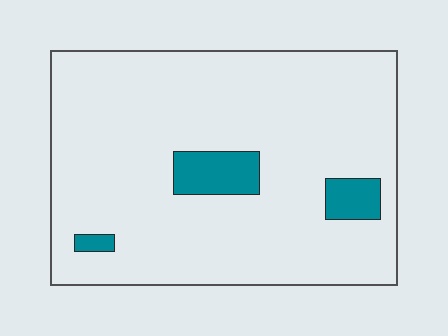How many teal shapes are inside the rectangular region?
3.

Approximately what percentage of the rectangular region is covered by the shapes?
Approximately 10%.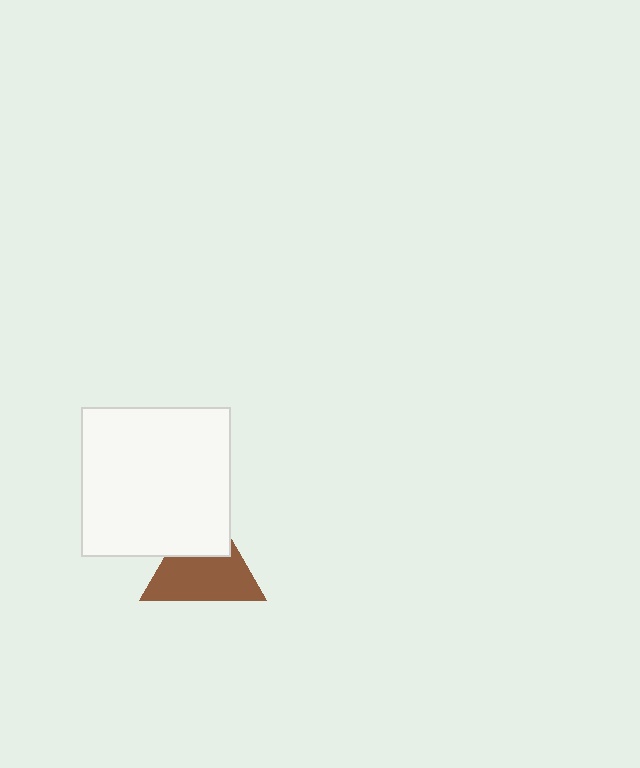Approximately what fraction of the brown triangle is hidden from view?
Roughly 35% of the brown triangle is hidden behind the white square.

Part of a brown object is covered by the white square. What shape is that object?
It is a triangle.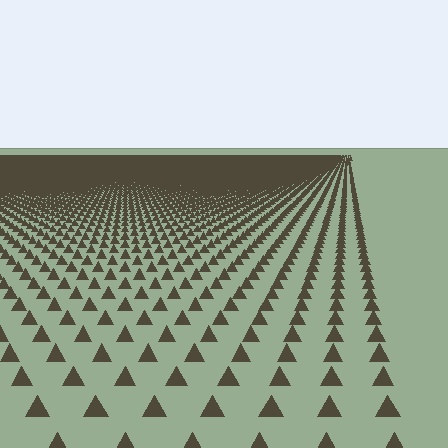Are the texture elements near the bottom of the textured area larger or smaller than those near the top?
Larger. Near the bottom, elements are closer to the viewer and appear at a bigger on-screen size.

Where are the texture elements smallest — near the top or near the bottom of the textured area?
Near the top.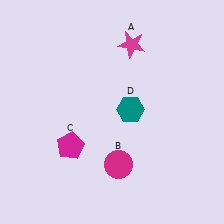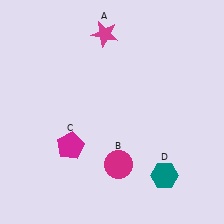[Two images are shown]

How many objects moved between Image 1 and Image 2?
2 objects moved between the two images.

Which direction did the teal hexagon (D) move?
The teal hexagon (D) moved down.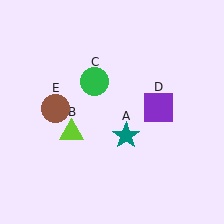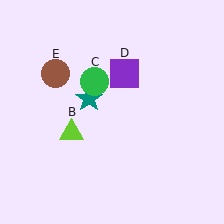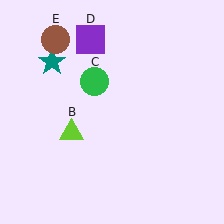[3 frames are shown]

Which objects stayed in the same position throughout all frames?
Lime triangle (object B) and green circle (object C) remained stationary.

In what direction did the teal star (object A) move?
The teal star (object A) moved up and to the left.